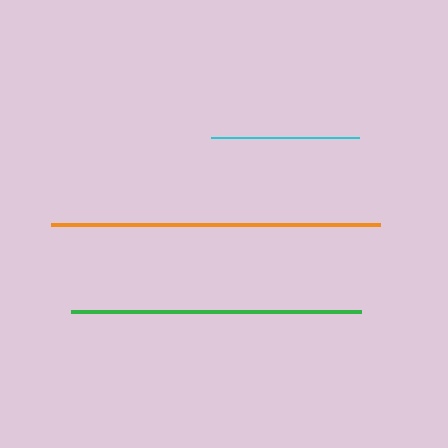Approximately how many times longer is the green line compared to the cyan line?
The green line is approximately 2.0 times the length of the cyan line.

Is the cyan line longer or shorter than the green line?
The green line is longer than the cyan line.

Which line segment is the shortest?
The cyan line is the shortest at approximately 148 pixels.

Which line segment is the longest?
The orange line is the longest at approximately 329 pixels.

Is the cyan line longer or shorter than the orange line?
The orange line is longer than the cyan line.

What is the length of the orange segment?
The orange segment is approximately 329 pixels long.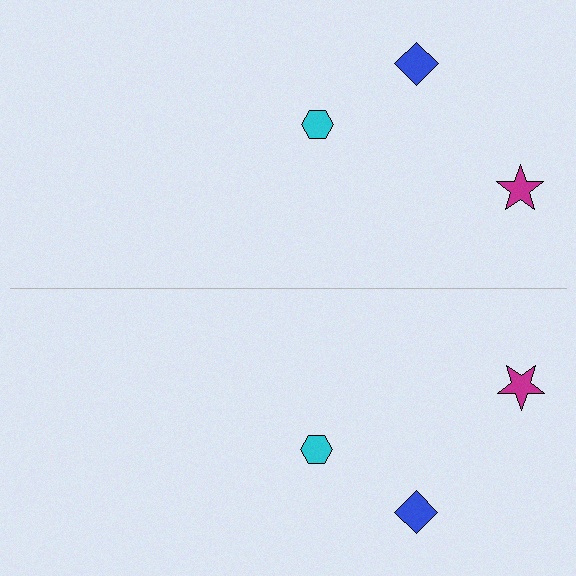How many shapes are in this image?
There are 6 shapes in this image.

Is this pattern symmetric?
Yes, this pattern has bilateral (reflection) symmetry.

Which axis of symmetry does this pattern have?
The pattern has a horizontal axis of symmetry running through the center of the image.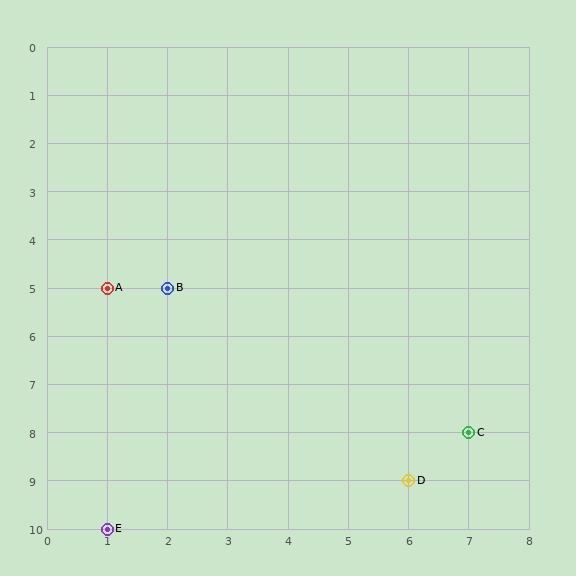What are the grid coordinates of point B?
Point B is at grid coordinates (2, 5).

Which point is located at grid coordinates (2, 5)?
Point B is at (2, 5).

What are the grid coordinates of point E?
Point E is at grid coordinates (1, 10).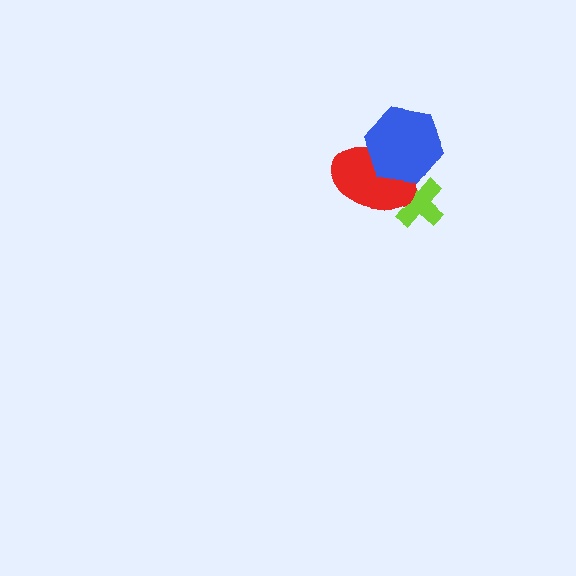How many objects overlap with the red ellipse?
2 objects overlap with the red ellipse.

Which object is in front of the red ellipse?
The blue hexagon is in front of the red ellipse.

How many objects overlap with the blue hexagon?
2 objects overlap with the blue hexagon.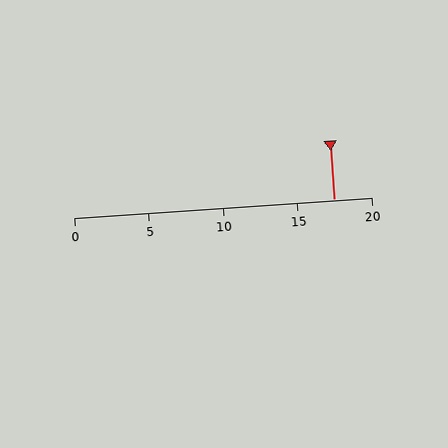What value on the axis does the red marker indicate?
The marker indicates approximately 17.5.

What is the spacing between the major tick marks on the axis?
The major ticks are spaced 5 apart.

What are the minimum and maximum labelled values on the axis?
The axis runs from 0 to 20.